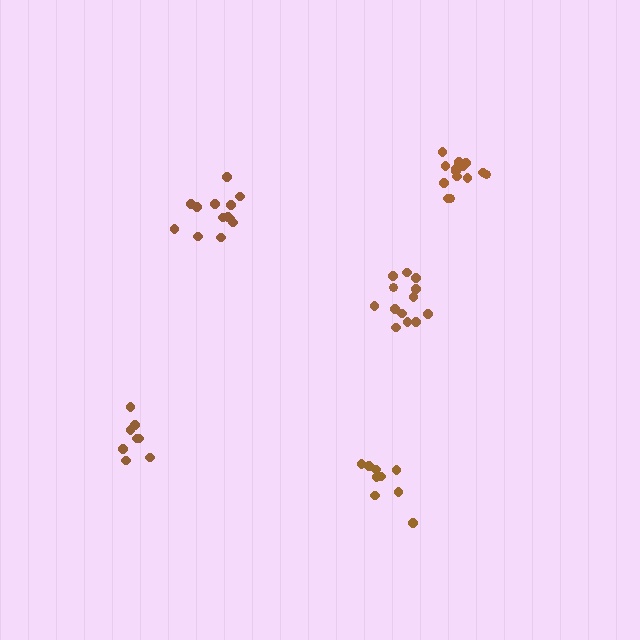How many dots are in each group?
Group 1: 13 dots, Group 2: 9 dots, Group 3: 8 dots, Group 4: 13 dots, Group 5: 14 dots (57 total).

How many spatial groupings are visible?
There are 5 spatial groupings.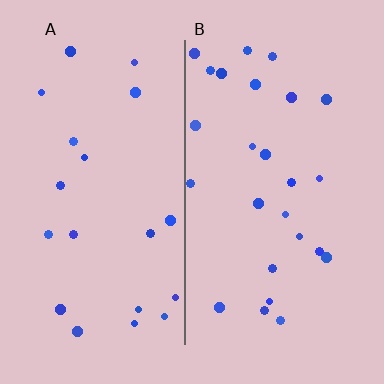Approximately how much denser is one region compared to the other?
Approximately 1.3× — region B over region A.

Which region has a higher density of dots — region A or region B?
B (the right).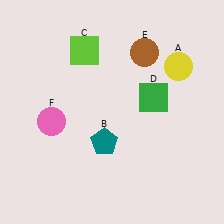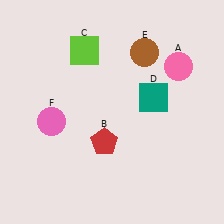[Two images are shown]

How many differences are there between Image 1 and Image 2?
There are 3 differences between the two images.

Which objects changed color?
A changed from yellow to pink. B changed from teal to red. D changed from green to teal.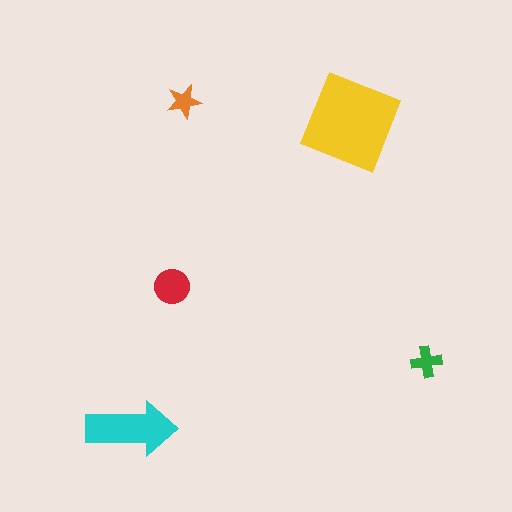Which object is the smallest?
The orange star.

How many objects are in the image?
There are 5 objects in the image.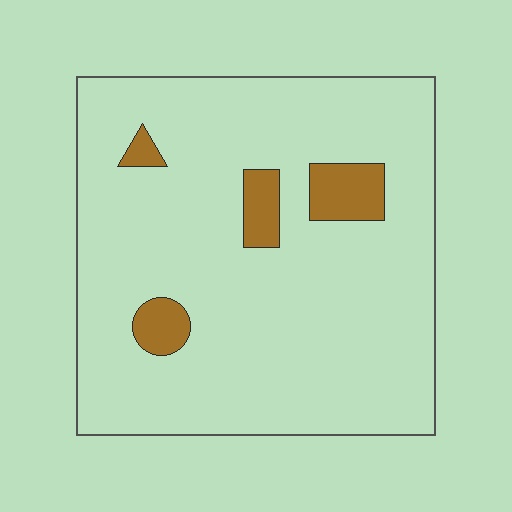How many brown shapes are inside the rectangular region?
4.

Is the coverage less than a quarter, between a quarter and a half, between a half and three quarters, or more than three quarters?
Less than a quarter.